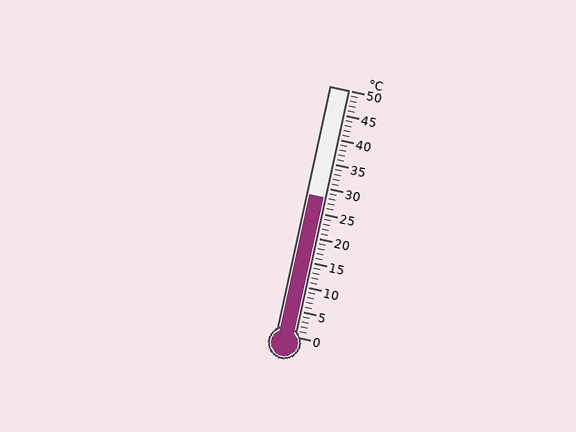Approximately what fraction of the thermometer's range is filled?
The thermometer is filled to approximately 55% of its range.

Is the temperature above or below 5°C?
The temperature is above 5°C.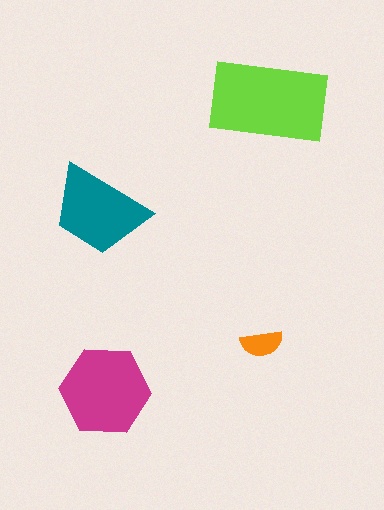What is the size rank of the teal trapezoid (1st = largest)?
3rd.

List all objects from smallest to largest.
The orange semicircle, the teal trapezoid, the magenta hexagon, the lime rectangle.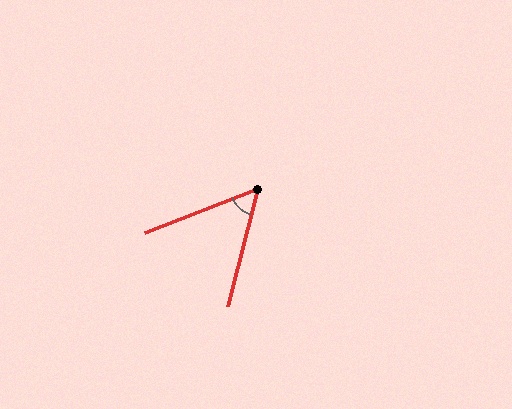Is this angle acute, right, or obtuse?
It is acute.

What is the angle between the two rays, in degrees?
Approximately 54 degrees.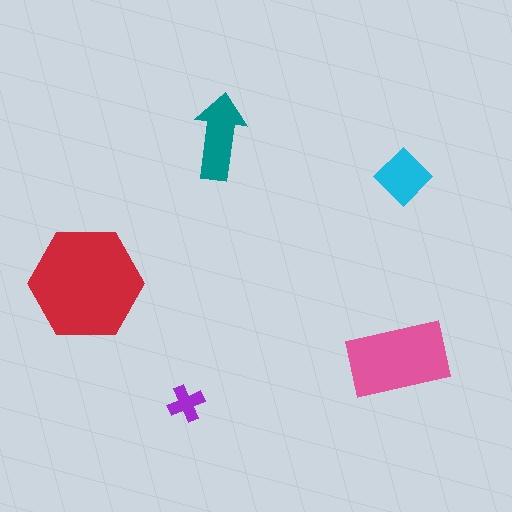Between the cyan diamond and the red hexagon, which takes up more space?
The red hexagon.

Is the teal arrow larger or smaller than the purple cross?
Larger.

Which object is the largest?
The red hexagon.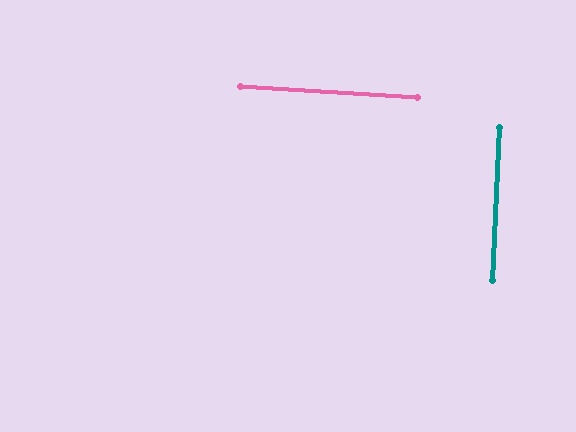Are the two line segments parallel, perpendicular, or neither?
Perpendicular — they meet at approximately 89°.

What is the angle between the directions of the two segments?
Approximately 89 degrees.